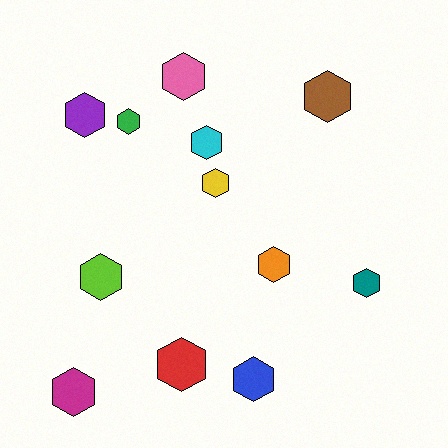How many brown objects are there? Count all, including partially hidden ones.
There is 1 brown object.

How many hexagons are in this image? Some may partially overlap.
There are 12 hexagons.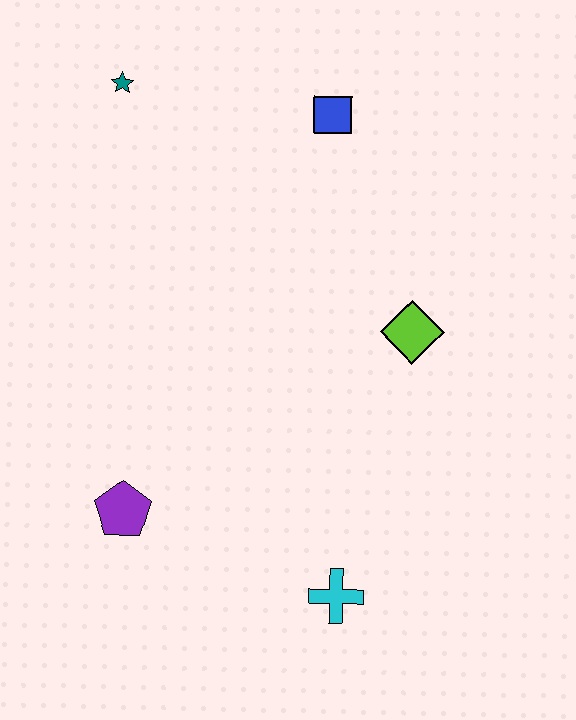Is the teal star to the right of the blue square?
No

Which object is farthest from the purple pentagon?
The blue square is farthest from the purple pentagon.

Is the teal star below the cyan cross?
No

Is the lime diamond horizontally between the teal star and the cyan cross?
No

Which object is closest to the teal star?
The blue square is closest to the teal star.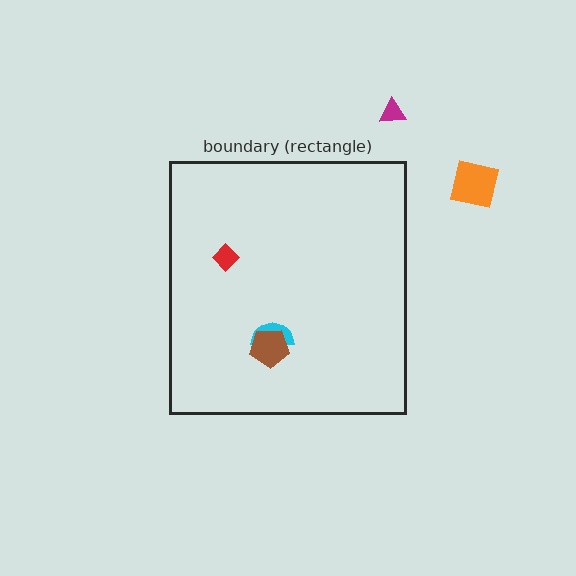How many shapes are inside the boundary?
3 inside, 2 outside.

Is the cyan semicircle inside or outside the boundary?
Inside.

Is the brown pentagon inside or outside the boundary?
Inside.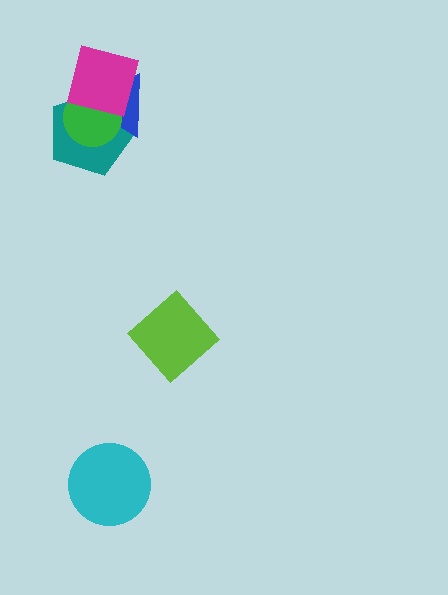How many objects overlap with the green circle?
3 objects overlap with the green circle.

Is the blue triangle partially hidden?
Yes, it is partially covered by another shape.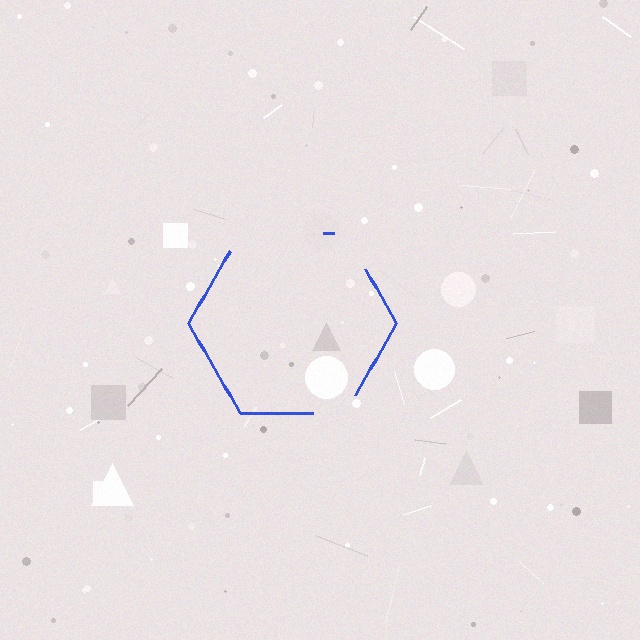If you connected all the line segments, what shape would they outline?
They would outline a hexagon.